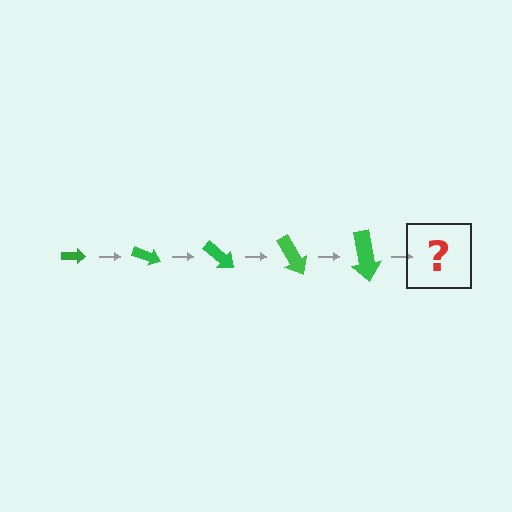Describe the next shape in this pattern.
It should be an arrow, larger than the previous one and rotated 100 degrees from the start.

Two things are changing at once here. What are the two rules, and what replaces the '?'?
The two rules are that the arrow grows larger each step and it rotates 20 degrees each step. The '?' should be an arrow, larger than the previous one and rotated 100 degrees from the start.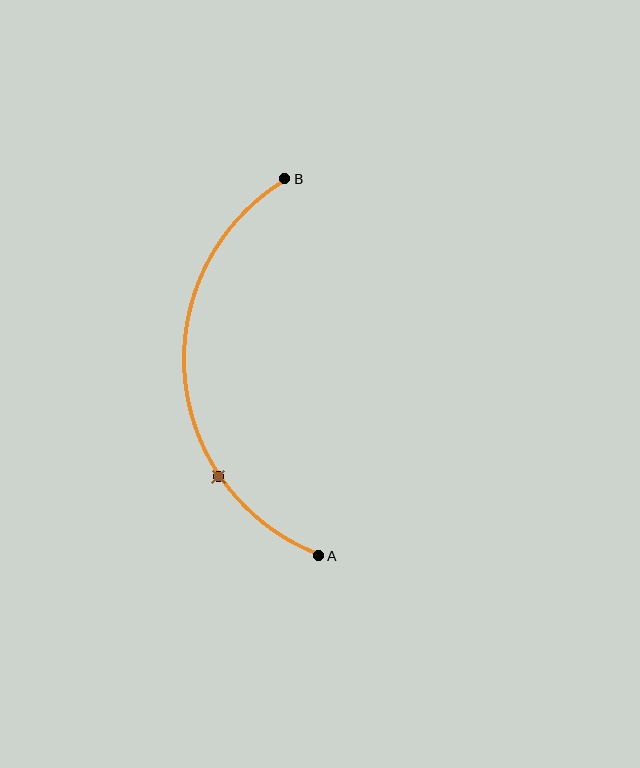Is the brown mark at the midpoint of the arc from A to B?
No. The brown mark lies on the arc but is closer to endpoint A. The arc midpoint would be at the point on the curve equidistant along the arc from both A and B.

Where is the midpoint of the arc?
The arc midpoint is the point on the curve farthest from the straight line joining A and B. It sits to the left of that line.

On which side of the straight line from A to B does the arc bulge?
The arc bulges to the left of the straight line connecting A and B.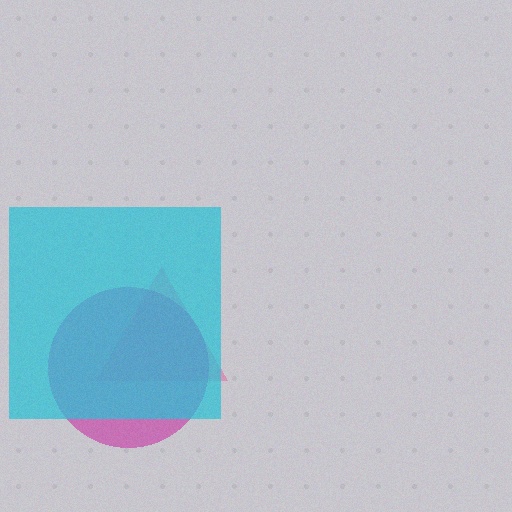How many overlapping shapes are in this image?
There are 3 overlapping shapes in the image.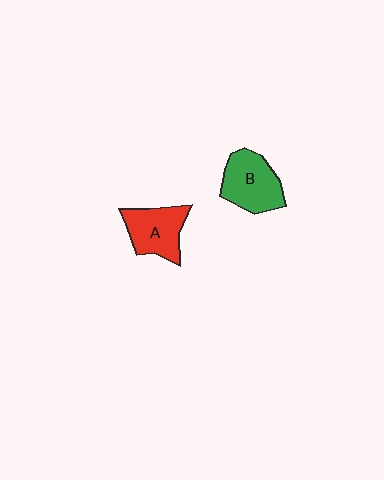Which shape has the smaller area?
Shape A (red).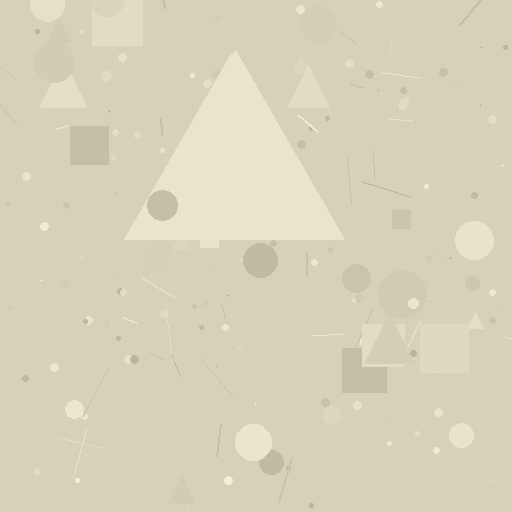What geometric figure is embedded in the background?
A triangle is embedded in the background.